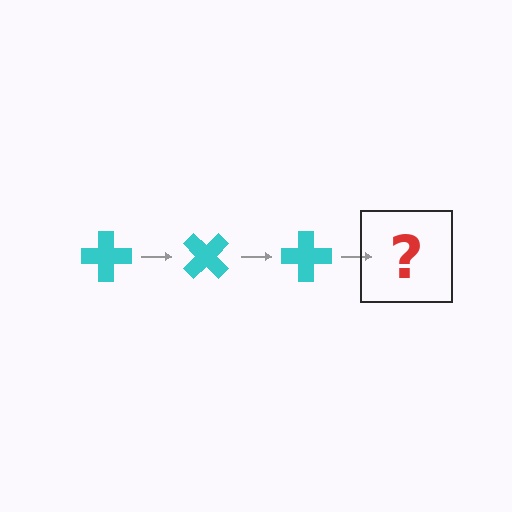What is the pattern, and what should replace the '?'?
The pattern is that the cross rotates 45 degrees each step. The '?' should be a cyan cross rotated 135 degrees.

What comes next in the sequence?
The next element should be a cyan cross rotated 135 degrees.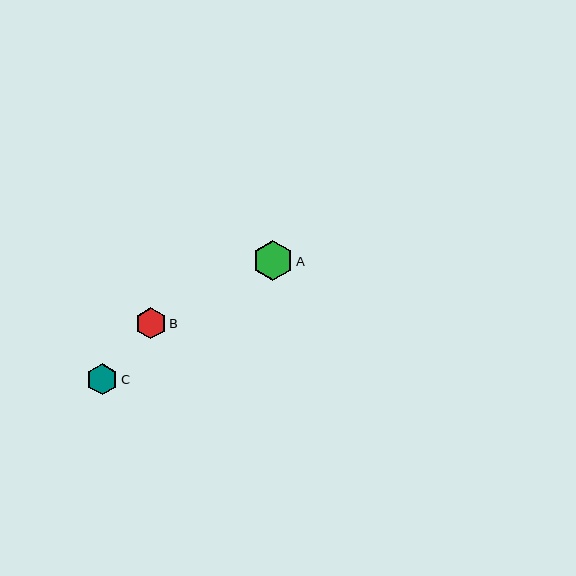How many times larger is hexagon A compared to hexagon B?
Hexagon A is approximately 1.3 times the size of hexagon B.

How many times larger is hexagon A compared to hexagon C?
Hexagon A is approximately 1.3 times the size of hexagon C.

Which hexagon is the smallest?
Hexagon B is the smallest with a size of approximately 31 pixels.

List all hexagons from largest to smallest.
From largest to smallest: A, C, B.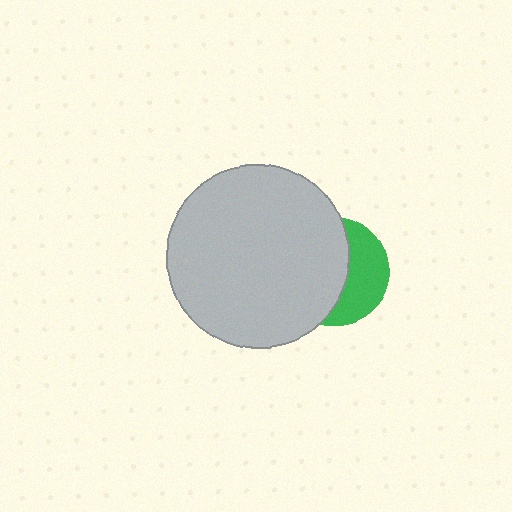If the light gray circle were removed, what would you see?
You would see the complete green circle.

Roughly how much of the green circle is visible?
A small part of it is visible (roughly 41%).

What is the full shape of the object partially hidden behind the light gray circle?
The partially hidden object is a green circle.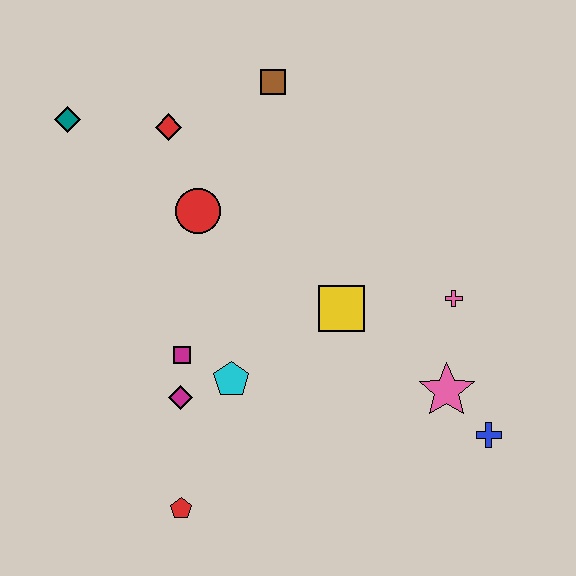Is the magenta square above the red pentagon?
Yes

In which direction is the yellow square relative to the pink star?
The yellow square is to the left of the pink star.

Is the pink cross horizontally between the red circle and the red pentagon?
No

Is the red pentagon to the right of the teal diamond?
Yes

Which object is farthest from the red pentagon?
The brown square is farthest from the red pentagon.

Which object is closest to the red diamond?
The red circle is closest to the red diamond.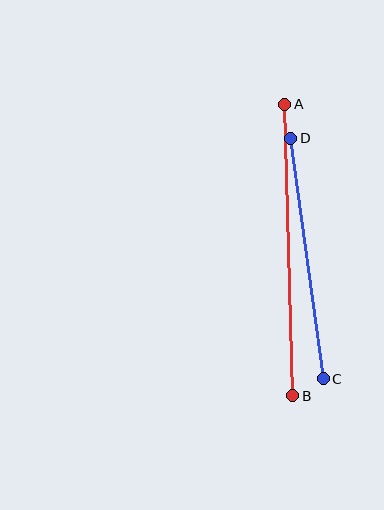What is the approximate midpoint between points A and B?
The midpoint is at approximately (289, 250) pixels.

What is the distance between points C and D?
The distance is approximately 243 pixels.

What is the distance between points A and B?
The distance is approximately 292 pixels.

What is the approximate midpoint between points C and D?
The midpoint is at approximately (307, 259) pixels.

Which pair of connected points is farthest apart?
Points A and B are farthest apart.